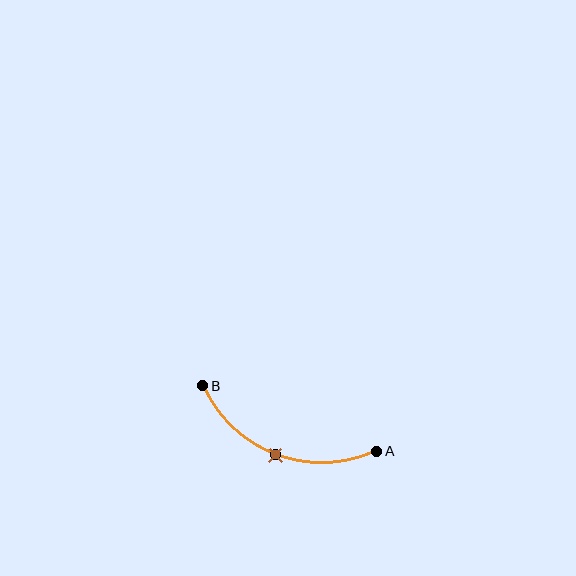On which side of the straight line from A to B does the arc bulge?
The arc bulges below the straight line connecting A and B.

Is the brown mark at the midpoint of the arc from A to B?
Yes. The brown mark lies on the arc at equal arc-length from both A and B — it is the arc midpoint.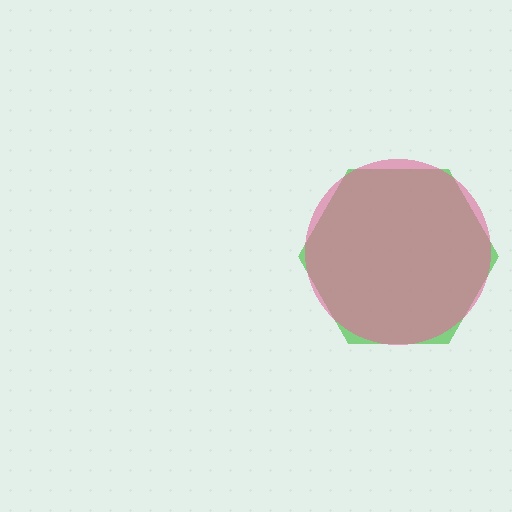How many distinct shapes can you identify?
There are 2 distinct shapes: a green hexagon, a pink circle.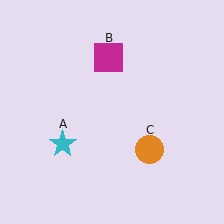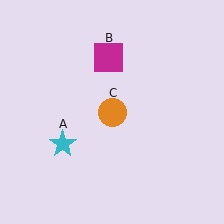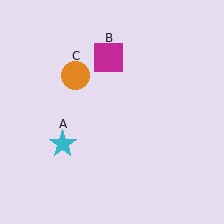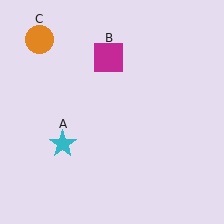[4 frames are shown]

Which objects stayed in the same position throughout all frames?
Cyan star (object A) and magenta square (object B) remained stationary.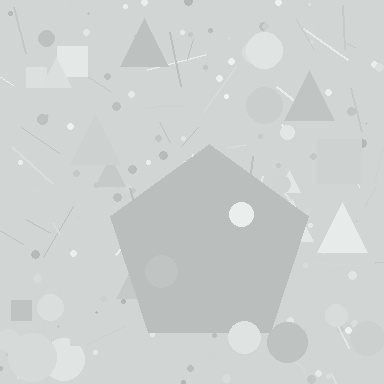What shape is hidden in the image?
A pentagon is hidden in the image.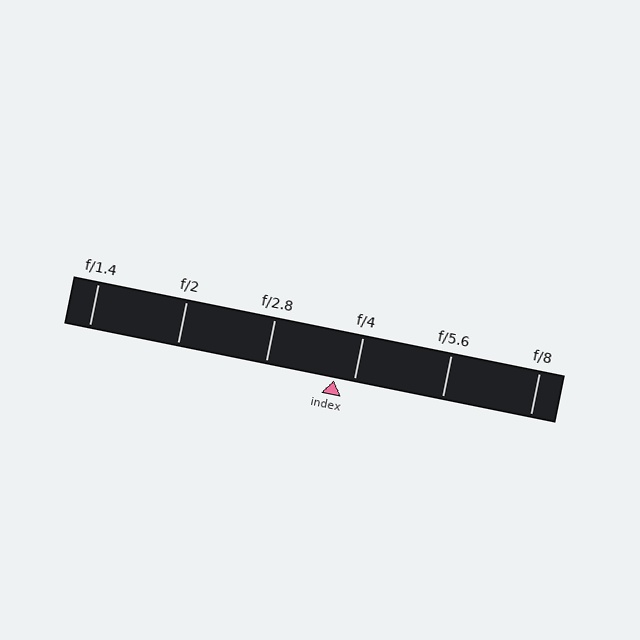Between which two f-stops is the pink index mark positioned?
The index mark is between f/2.8 and f/4.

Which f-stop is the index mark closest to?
The index mark is closest to f/4.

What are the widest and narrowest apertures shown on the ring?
The widest aperture shown is f/1.4 and the narrowest is f/8.